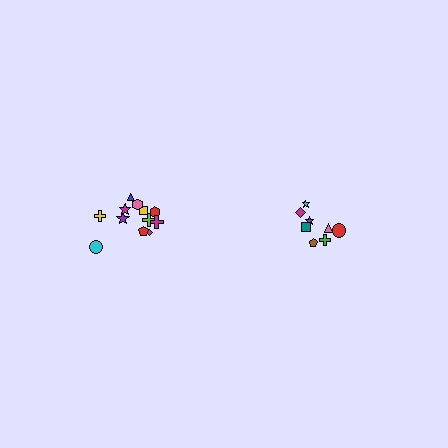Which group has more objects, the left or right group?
The left group.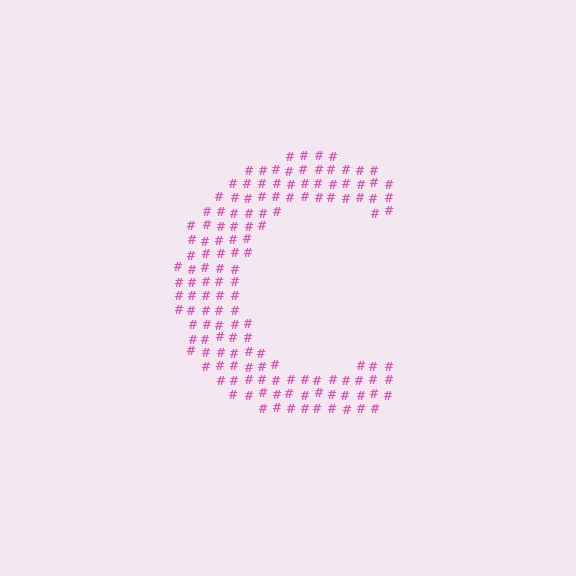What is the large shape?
The large shape is the letter C.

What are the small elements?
The small elements are hash symbols.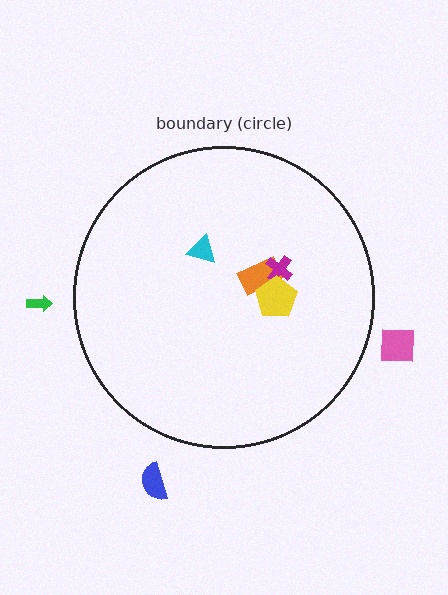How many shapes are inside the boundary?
4 inside, 3 outside.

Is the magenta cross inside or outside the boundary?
Inside.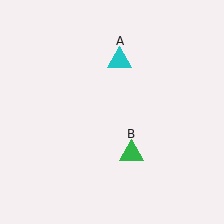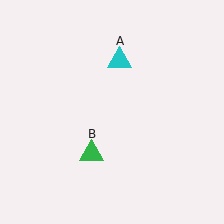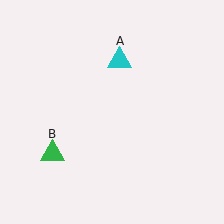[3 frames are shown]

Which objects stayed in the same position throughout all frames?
Cyan triangle (object A) remained stationary.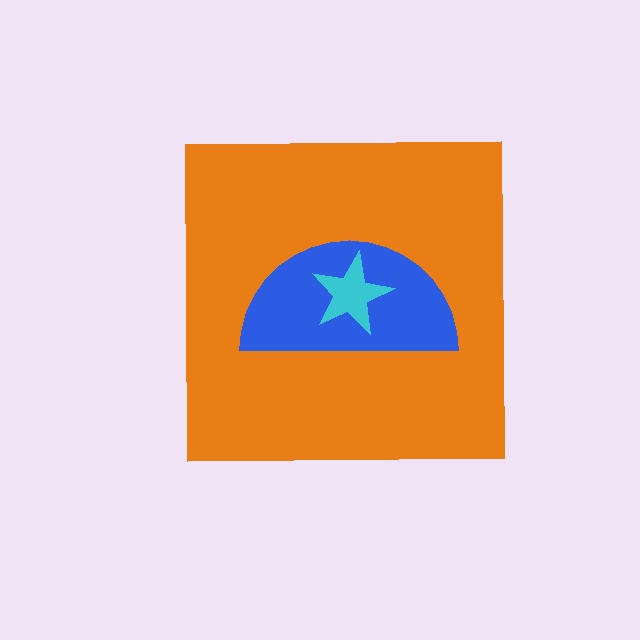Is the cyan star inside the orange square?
Yes.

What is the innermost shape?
The cyan star.